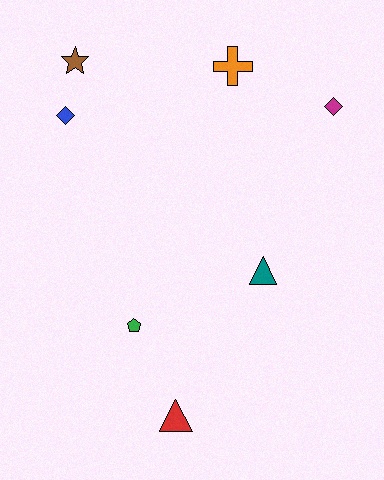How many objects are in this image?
There are 7 objects.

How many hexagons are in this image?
There are no hexagons.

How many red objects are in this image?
There is 1 red object.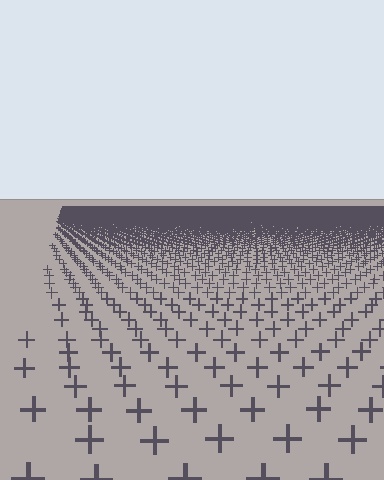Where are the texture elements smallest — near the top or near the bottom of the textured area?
Near the top.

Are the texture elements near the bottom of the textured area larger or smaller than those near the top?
Larger. Near the bottom, elements are closer to the viewer and appear at a bigger on-screen size.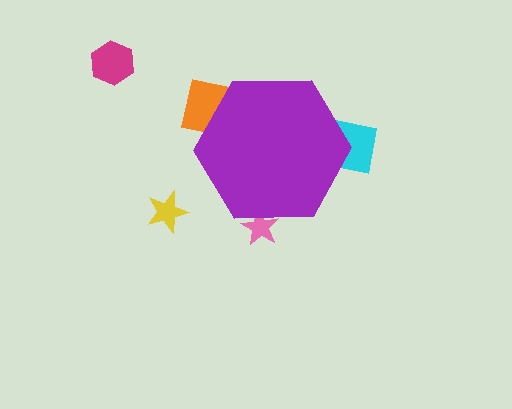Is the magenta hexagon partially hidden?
No, the magenta hexagon is fully visible.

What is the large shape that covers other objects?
A purple hexagon.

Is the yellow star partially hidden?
No, the yellow star is fully visible.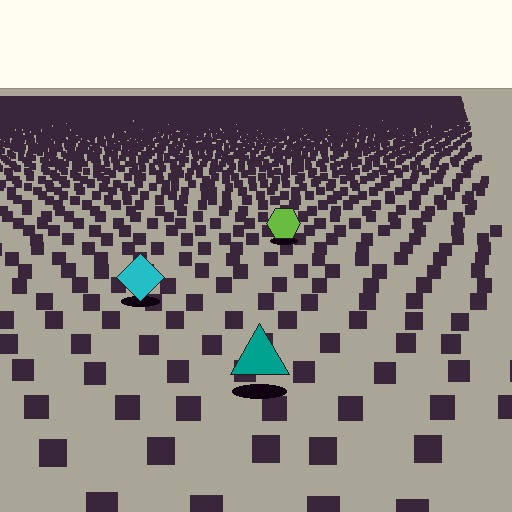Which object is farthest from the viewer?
The lime hexagon is farthest from the viewer. It appears smaller and the ground texture around it is denser.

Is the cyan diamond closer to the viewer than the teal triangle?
No. The teal triangle is closer — you can tell from the texture gradient: the ground texture is coarser near it.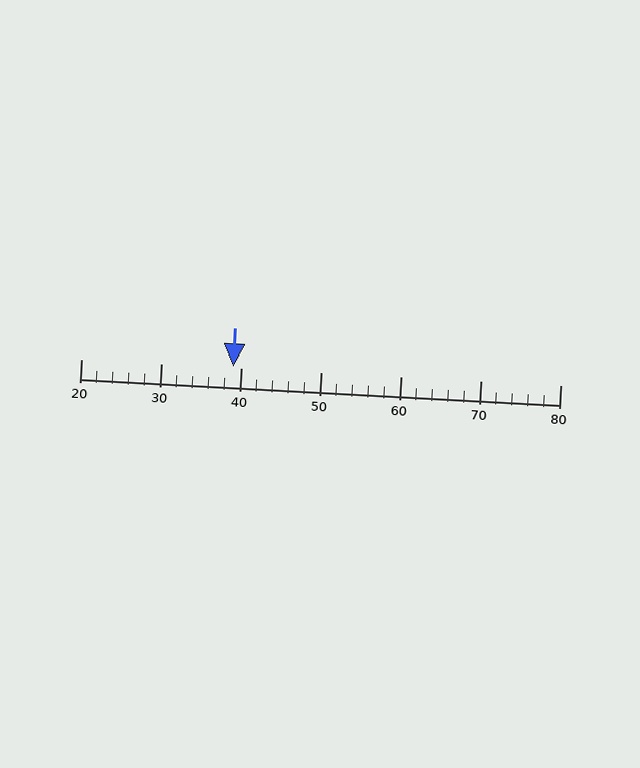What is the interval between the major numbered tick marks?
The major tick marks are spaced 10 units apart.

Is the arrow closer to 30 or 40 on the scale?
The arrow is closer to 40.